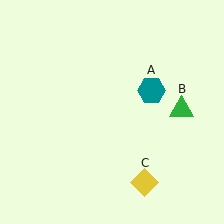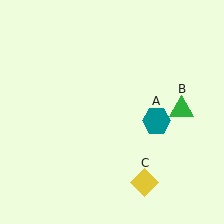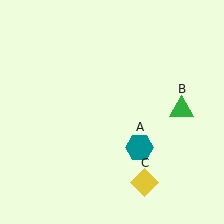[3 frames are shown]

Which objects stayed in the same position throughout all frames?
Green triangle (object B) and yellow diamond (object C) remained stationary.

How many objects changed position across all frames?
1 object changed position: teal hexagon (object A).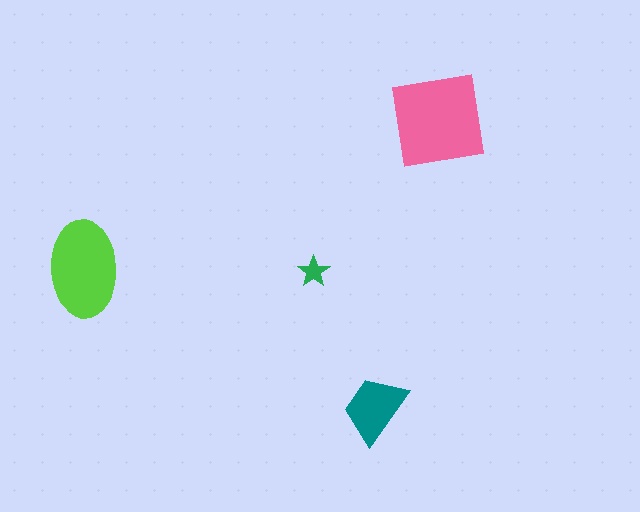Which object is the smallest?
The green star.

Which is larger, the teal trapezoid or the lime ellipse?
The lime ellipse.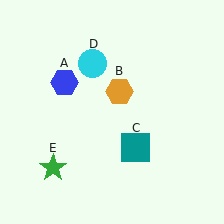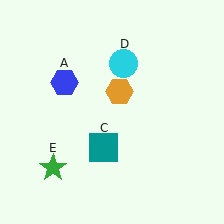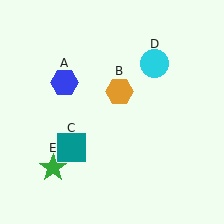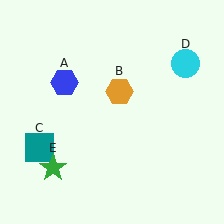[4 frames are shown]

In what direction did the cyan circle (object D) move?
The cyan circle (object D) moved right.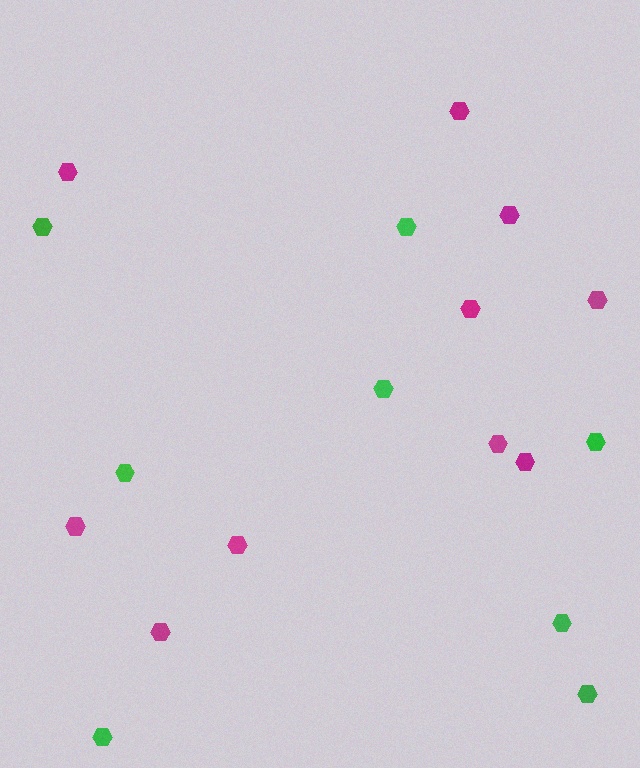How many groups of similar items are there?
There are 2 groups: one group of green hexagons (8) and one group of magenta hexagons (10).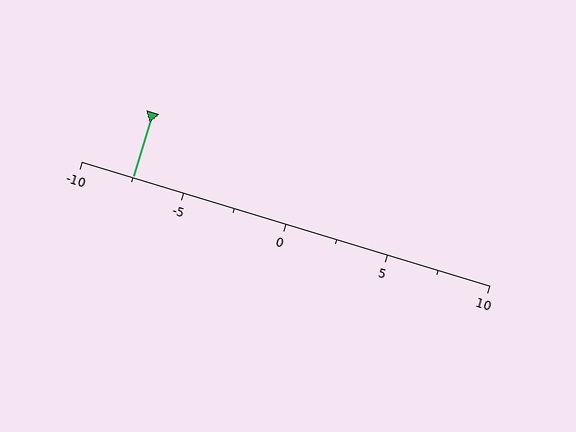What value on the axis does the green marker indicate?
The marker indicates approximately -7.5.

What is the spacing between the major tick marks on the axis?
The major ticks are spaced 5 apart.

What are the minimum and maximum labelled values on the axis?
The axis runs from -10 to 10.